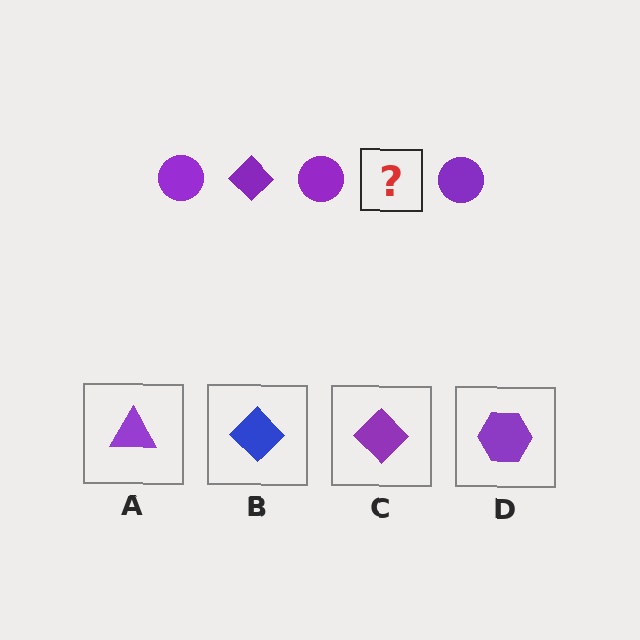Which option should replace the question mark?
Option C.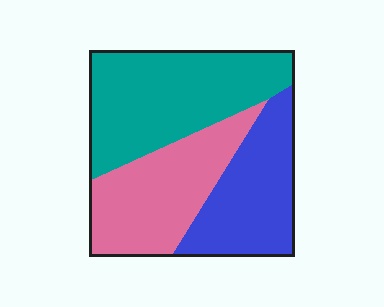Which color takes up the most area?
Teal, at roughly 40%.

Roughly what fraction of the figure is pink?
Pink takes up between a sixth and a third of the figure.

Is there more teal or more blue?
Teal.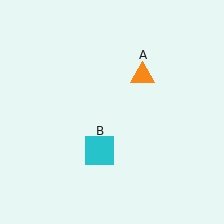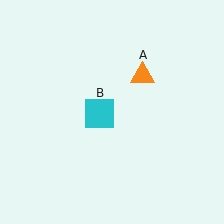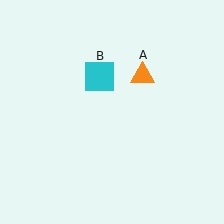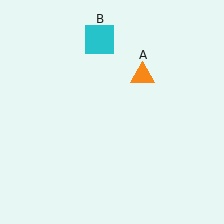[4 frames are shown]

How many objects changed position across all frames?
1 object changed position: cyan square (object B).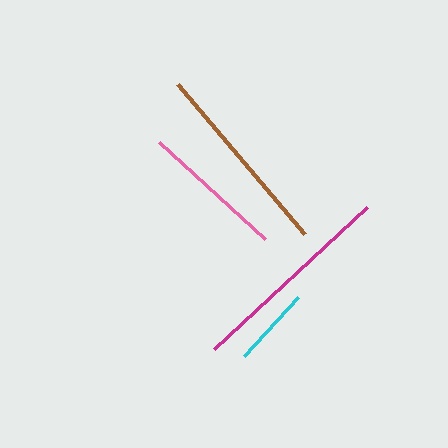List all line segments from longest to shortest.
From longest to shortest: magenta, brown, pink, cyan.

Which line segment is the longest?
The magenta line is the longest at approximately 208 pixels.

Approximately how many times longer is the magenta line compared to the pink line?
The magenta line is approximately 1.4 times the length of the pink line.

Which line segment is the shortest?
The cyan line is the shortest at approximately 80 pixels.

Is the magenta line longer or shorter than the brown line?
The magenta line is longer than the brown line.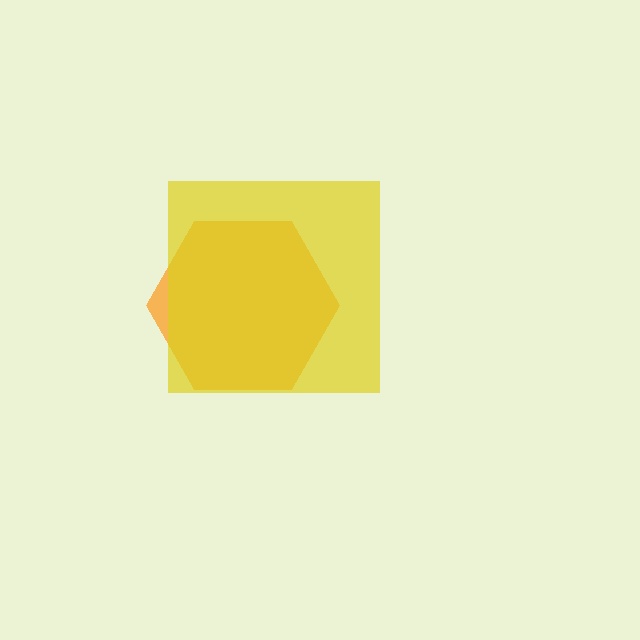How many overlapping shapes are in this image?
There are 2 overlapping shapes in the image.